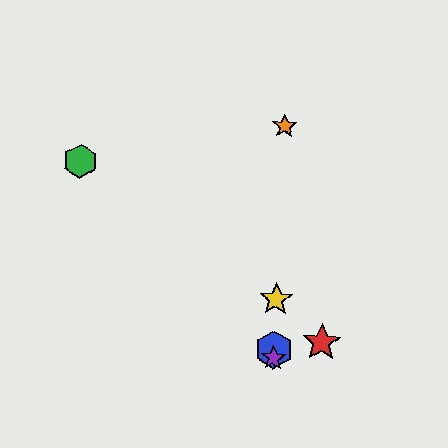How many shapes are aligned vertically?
4 shapes (the blue hexagon, the yellow star, the purple star, the orange star) are aligned vertically.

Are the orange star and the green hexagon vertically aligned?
No, the orange star is at x≈285 and the green hexagon is at x≈80.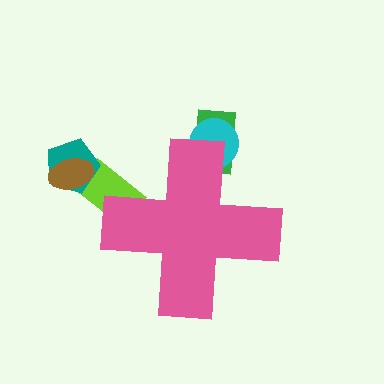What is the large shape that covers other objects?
A pink cross.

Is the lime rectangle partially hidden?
Yes, the lime rectangle is partially hidden behind the pink cross.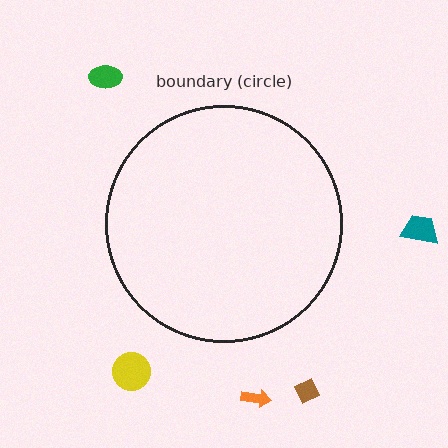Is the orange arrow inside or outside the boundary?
Outside.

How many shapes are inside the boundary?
0 inside, 5 outside.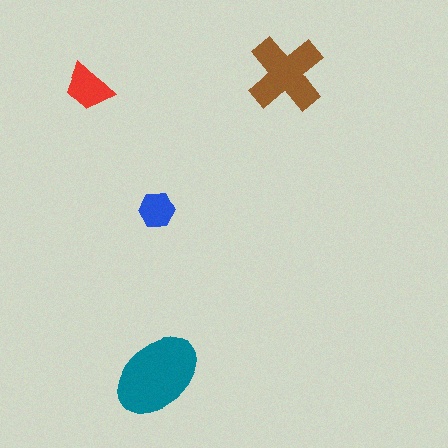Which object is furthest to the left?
The red trapezoid is leftmost.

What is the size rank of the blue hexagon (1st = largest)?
4th.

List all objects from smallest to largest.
The blue hexagon, the red trapezoid, the brown cross, the teal ellipse.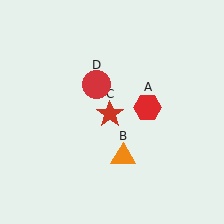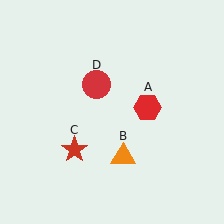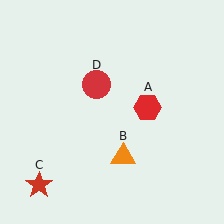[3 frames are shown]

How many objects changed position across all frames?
1 object changed position: red star (object C).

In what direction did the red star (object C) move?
The red star (object C) moved down and to the left.